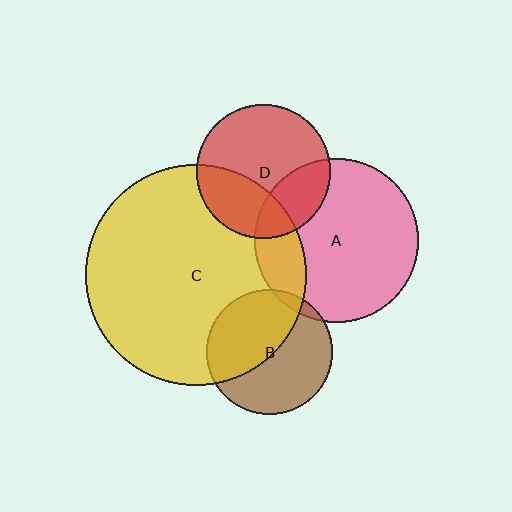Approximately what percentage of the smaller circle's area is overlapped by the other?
Approximately 50%.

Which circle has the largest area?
Circle C (yellow).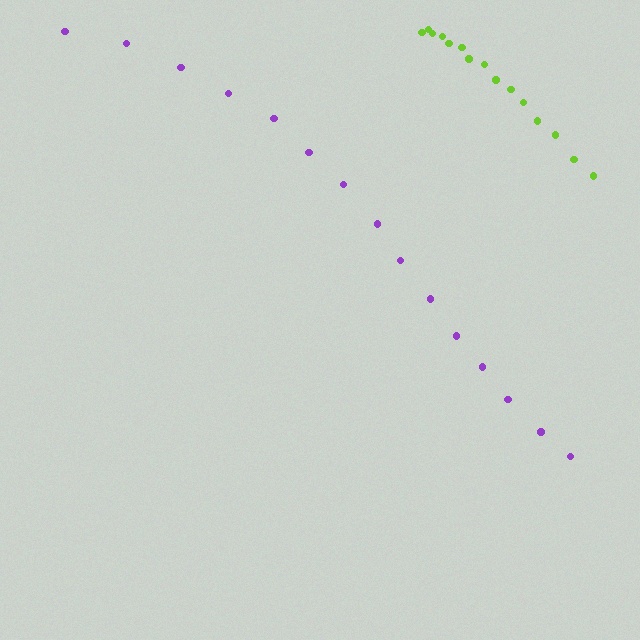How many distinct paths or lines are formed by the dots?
There are 2 distinct paths.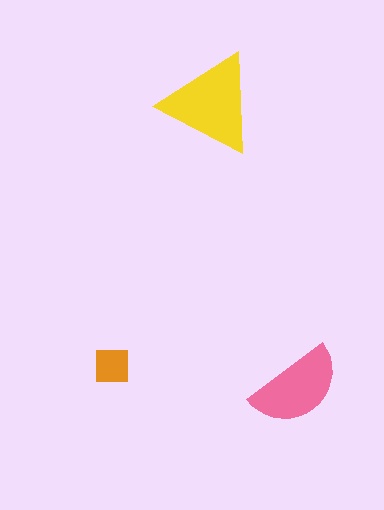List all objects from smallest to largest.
The orange square, the pink semicircle, the yellow triangle.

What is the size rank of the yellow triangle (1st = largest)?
1st.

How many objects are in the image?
There are 3 objects in the image.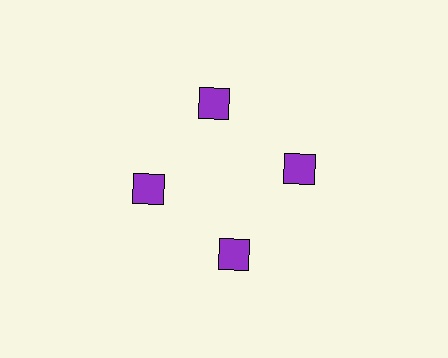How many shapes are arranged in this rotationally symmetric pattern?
There are 4 shapes, arranged in 4 groups of 1.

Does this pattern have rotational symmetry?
Yes, this pattern has 4-fold rotational symmetry. It looks the same after rotating 90 degrees around the center.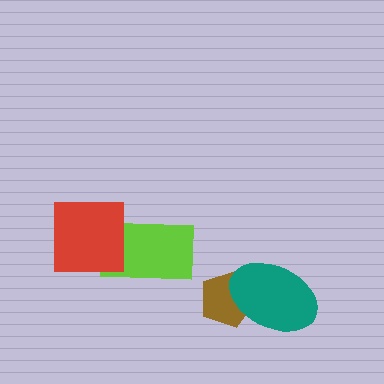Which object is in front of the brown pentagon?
The teal ellipse is in front of the brown pentagon.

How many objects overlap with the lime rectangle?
1 object overlaps with the lime rectangle.